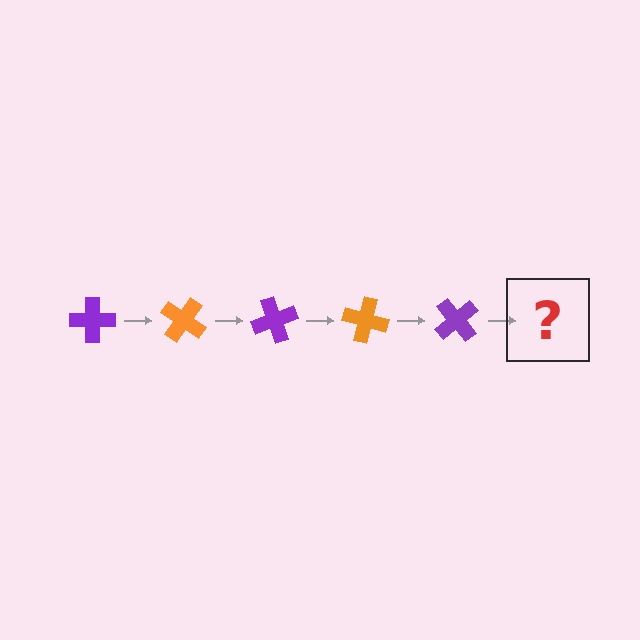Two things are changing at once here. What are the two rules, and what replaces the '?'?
The two rules are that it rotates 35 degrees each step and the color cycles through purple and orange. The '?' should be an orange cross, rotated 175 degrees from the start.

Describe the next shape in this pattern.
It should be an orange cross, rotated 175 degrees from the start.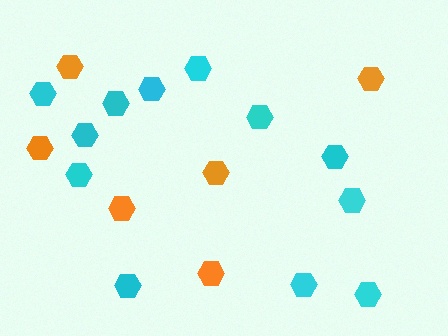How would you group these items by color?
There are 2 groups: one group of orange hexagons (6) and one group of cyan hexagons (12).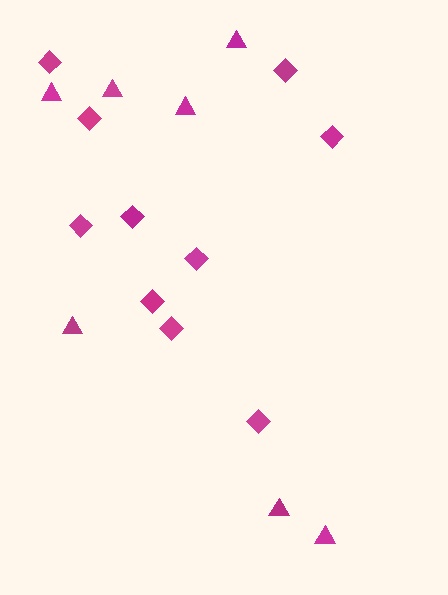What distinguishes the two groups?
There are 2 groups: one group of triangles (7) and one group of diamonds (10).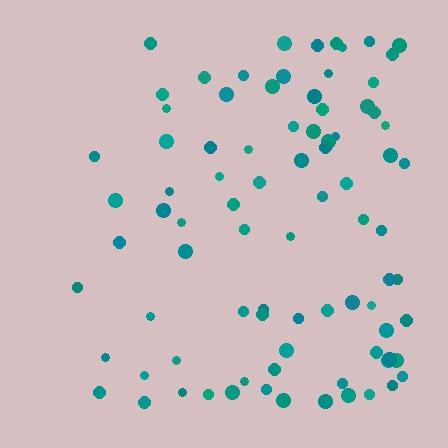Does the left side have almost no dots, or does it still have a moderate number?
Still a moderate number, just noticeably fewer than the right.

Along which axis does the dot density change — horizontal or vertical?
Horizontal.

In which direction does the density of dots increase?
From left to right, with the right side densest.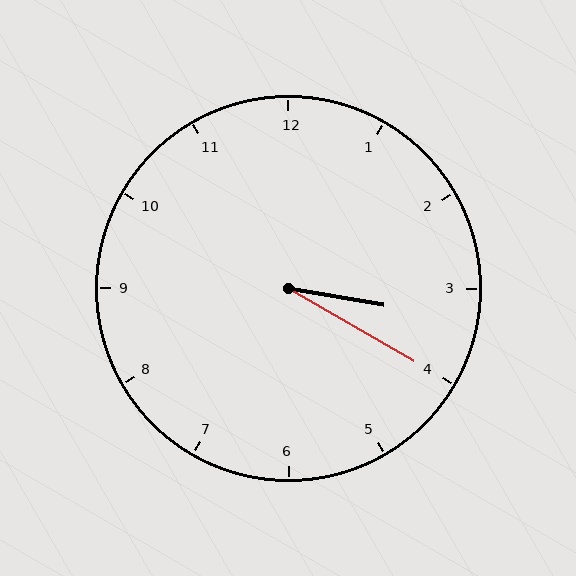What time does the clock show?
3:20.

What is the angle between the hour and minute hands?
Approximately 20 degrees.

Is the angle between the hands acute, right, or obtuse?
It is acute.